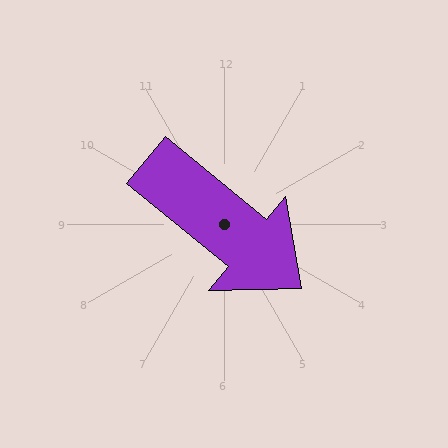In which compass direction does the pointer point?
Southeast.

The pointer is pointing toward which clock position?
Roughly 4 o'clock.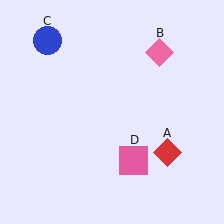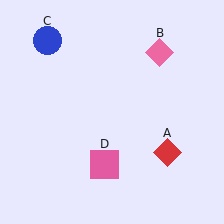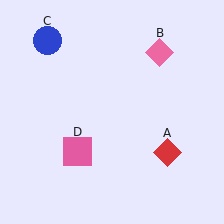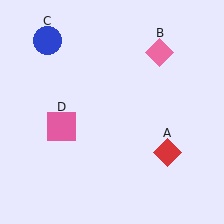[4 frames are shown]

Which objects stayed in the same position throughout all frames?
Red diamond (object A) and pink diamond (object B) and blue circle (object C) remained stationary.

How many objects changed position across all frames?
1 object changed position: pink square (object D).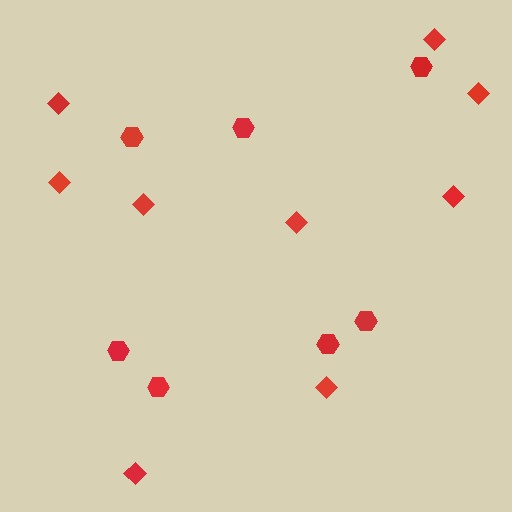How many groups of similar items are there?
There are 2 groups: one group of diamonds (9) and one group of hexagons (7).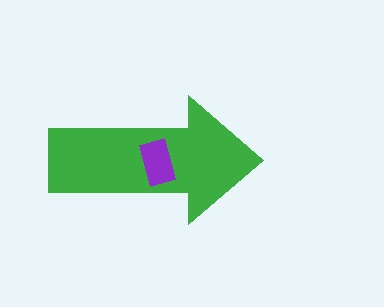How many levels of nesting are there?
2.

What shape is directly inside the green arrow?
The purple rectangle.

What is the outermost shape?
The green arrow.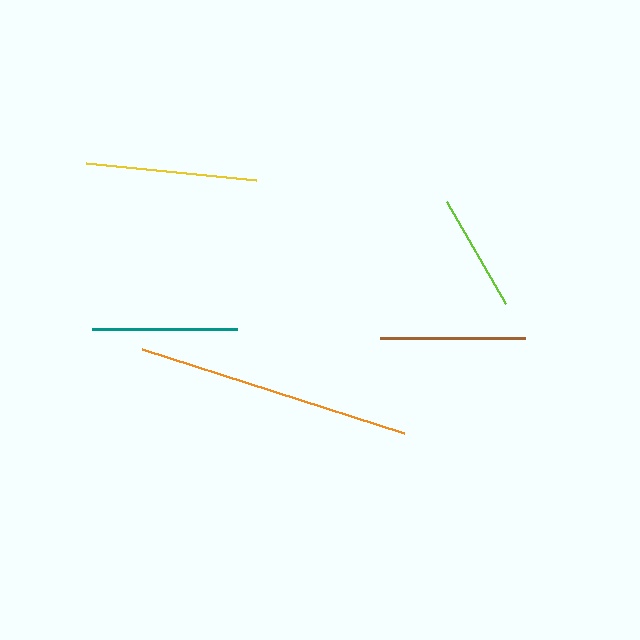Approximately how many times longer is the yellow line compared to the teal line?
The yellow line is approximately 1.2 times the length of the teal line.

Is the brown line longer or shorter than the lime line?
The brown line is longer than the lime line.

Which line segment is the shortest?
The lime line is the shortest at approximately 118 pixels.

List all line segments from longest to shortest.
From longest to shortest: orange, yellow, teal, brown, lime.